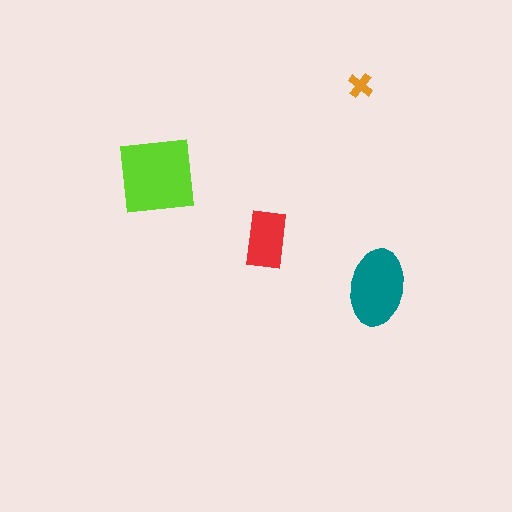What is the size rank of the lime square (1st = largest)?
1st.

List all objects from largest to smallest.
The lime square, the teal ellipse, the red rectangle, the orange cross.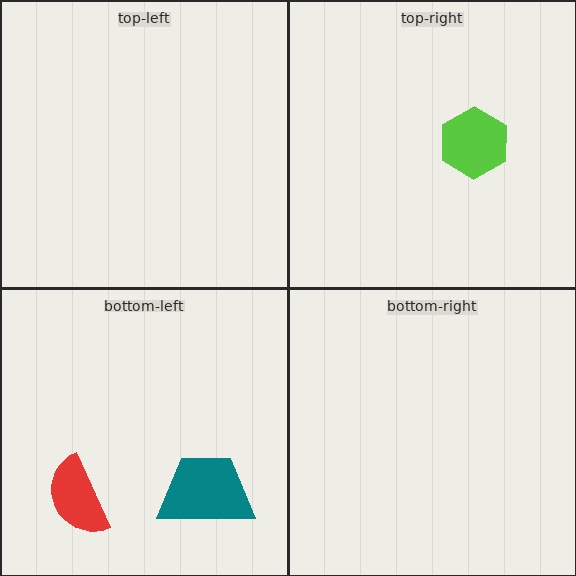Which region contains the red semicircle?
The bottom-left region.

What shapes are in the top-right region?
The lime hexagon.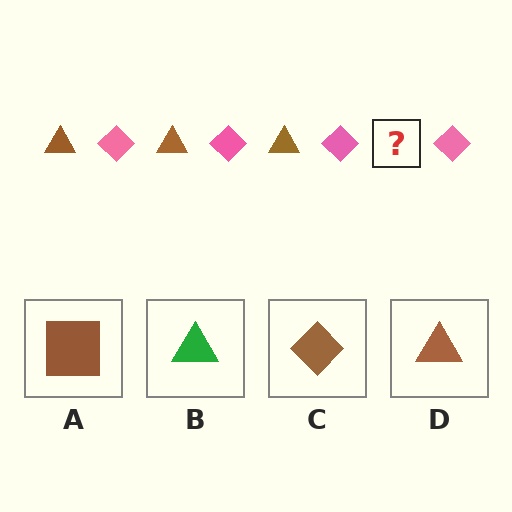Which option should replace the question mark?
Option D.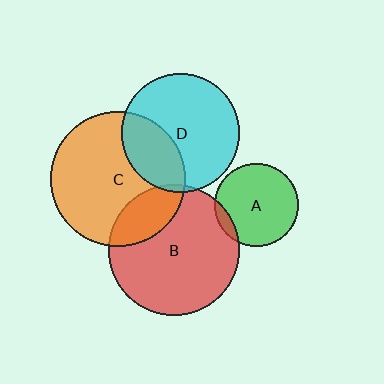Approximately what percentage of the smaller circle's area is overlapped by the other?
Approximately 20%.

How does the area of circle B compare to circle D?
Approximately 1.2 times.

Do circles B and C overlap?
Yes.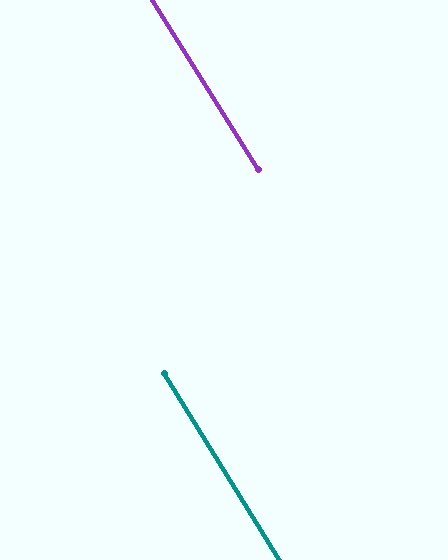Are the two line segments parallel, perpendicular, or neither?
Parallel — their directions differ by only 0.3°.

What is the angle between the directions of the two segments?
Approximately 0 degrees.